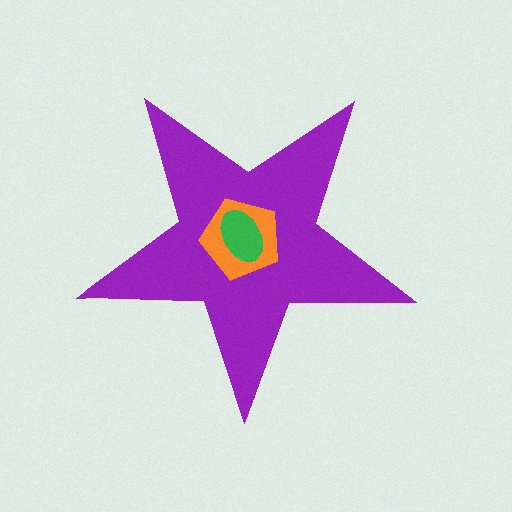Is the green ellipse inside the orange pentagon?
Yes.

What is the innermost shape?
The green ellipse.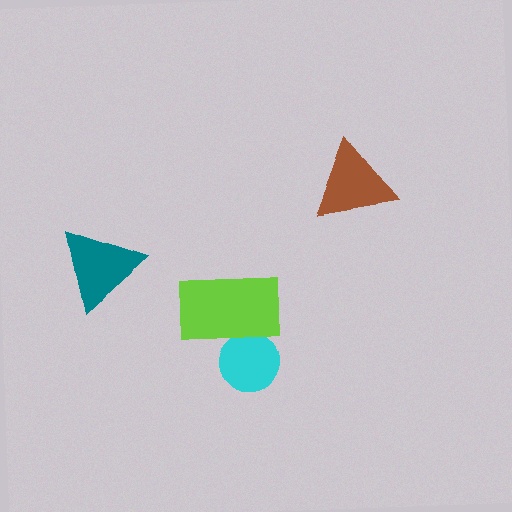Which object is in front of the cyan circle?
The lime rectangle is in front of the cyan circle.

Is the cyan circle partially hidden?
Yes, it is partially covered by another shape.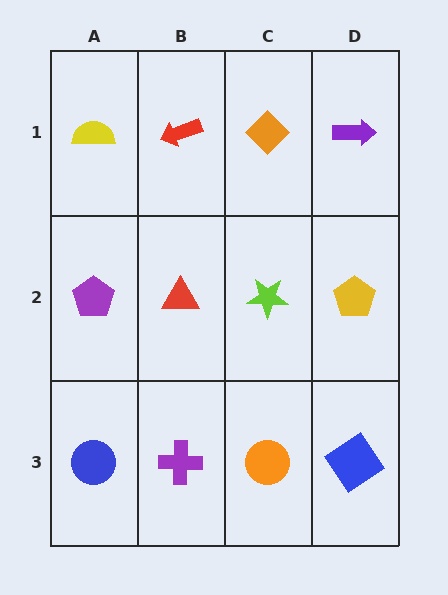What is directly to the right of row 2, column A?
A red triangle.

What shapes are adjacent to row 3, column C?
A lime star (row 2, column C), a purple cross (row 3, column B), a blue diamond (row 3, column D).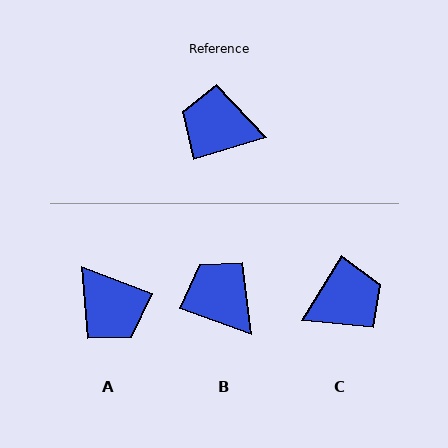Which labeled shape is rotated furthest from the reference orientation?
A, about 142 degrees away.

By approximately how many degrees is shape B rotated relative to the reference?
Approximately 36 degrees clockwise.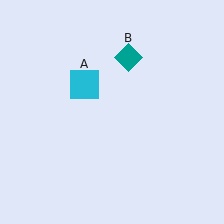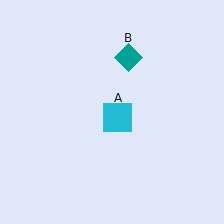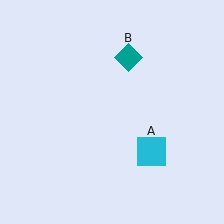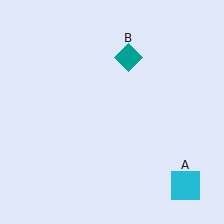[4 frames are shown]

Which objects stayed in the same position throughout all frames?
Teal diamond (object B) remained stationary.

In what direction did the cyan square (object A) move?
The cyan square (object A) moved down and to the right.